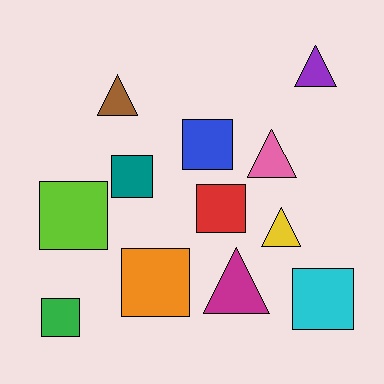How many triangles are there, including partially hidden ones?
There are 5 triangles.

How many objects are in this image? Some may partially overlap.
There are 12 objects.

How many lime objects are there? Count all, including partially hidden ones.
There is 1 lime object.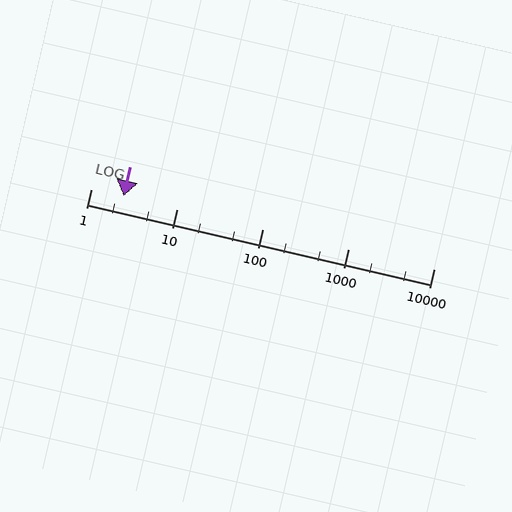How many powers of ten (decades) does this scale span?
The scale spans 4 decades, from 1 to 10000.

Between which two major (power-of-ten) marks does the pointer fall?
The pointer is between 1 and 10.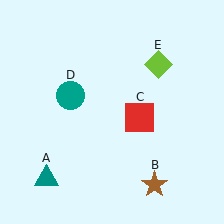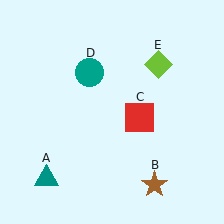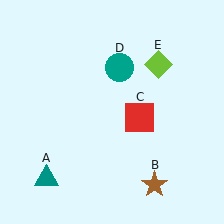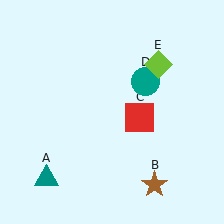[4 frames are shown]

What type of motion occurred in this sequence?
The teal circle (object D) rotated clockwise around the center of the scene.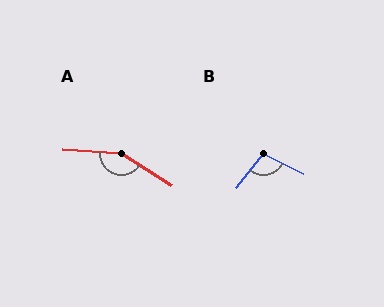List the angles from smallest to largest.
B (101°), A (152°).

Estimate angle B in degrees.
Approximately 101 degrees.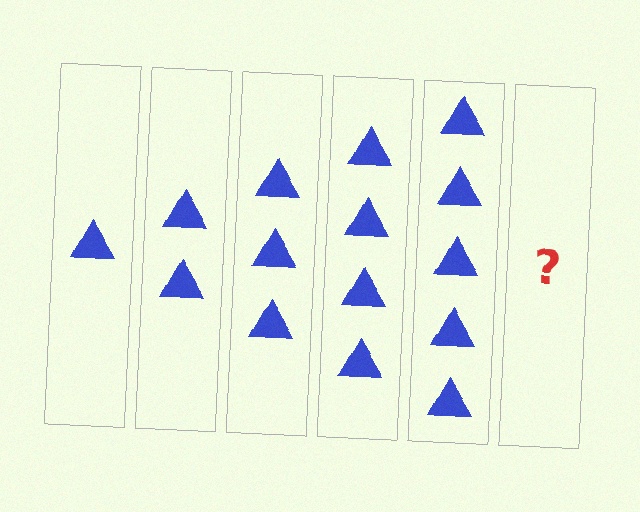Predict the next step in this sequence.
The next step is 6 triangles.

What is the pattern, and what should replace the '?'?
The pattern is that each step adds one more triangle. The '?' should be 6 triangles.